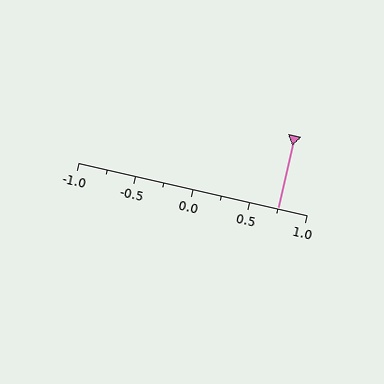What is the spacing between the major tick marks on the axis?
The major ticks are spaced 0.5 apart.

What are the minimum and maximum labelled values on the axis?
The axis runs from -1.0 to 1.0.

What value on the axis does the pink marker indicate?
The marker indicates approximately 0.75.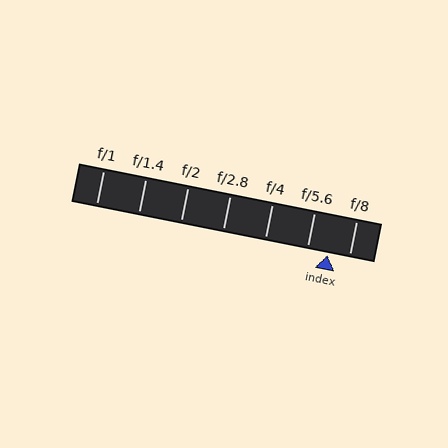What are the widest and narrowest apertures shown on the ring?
The widest aperture shown is f/1 and the narrowest is f/8.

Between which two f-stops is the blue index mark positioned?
The index mark is between f/5.6 and f/8.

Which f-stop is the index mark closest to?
The index mark is closest to f/8.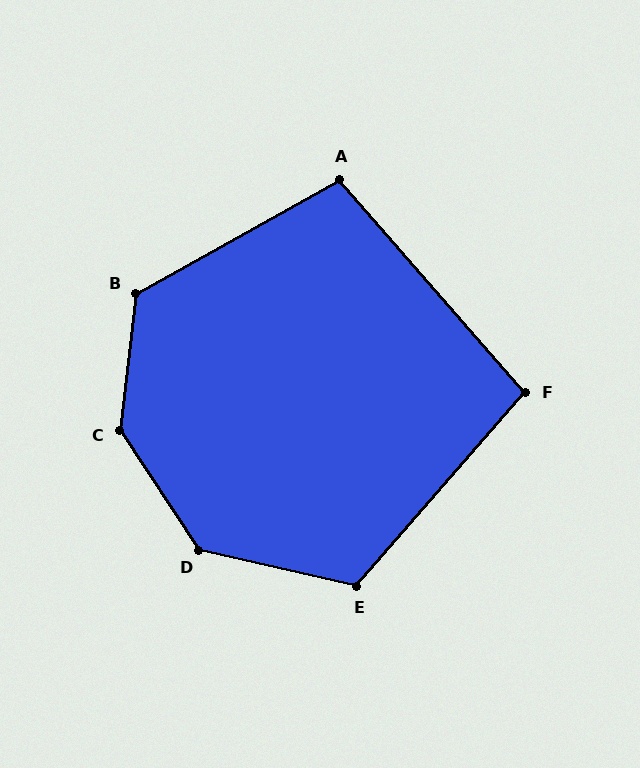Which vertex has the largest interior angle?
C, at approximately 140 degrees.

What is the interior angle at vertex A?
Approximately 102 degrees (obtuse).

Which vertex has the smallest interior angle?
F, at approximately 98 degrees.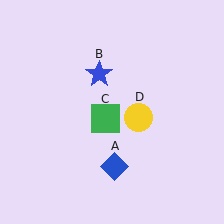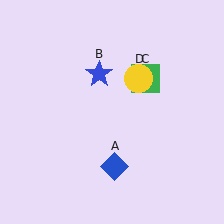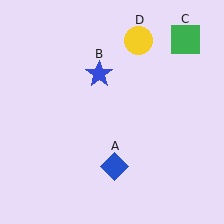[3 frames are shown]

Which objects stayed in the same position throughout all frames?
Blue diamond (object A) and blue star (object B) remained stationary.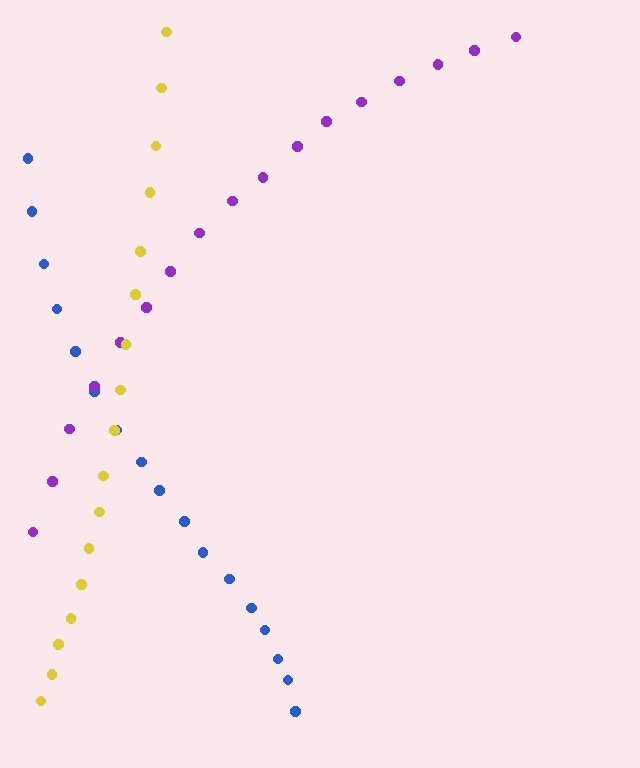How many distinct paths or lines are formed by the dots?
There are 3 distinct paths.